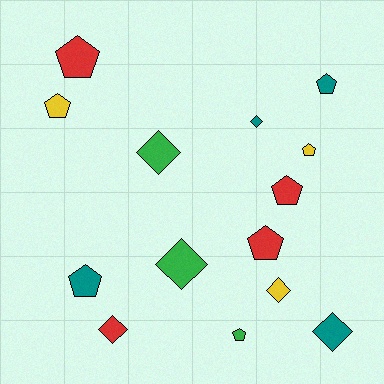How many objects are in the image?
There are 14 objects.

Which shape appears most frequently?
Pentagon, with 8 objects.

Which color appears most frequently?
Red, with 4 objects.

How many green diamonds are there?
There are 2 green diamonds.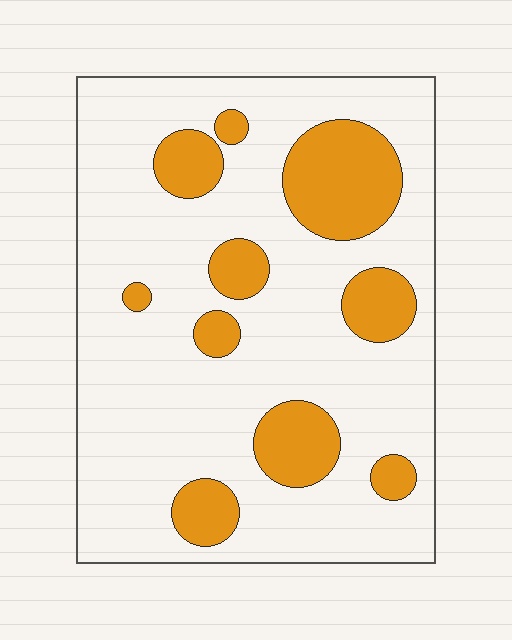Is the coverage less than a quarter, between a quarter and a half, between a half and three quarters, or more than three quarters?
Less than a quarter.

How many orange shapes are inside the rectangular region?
10.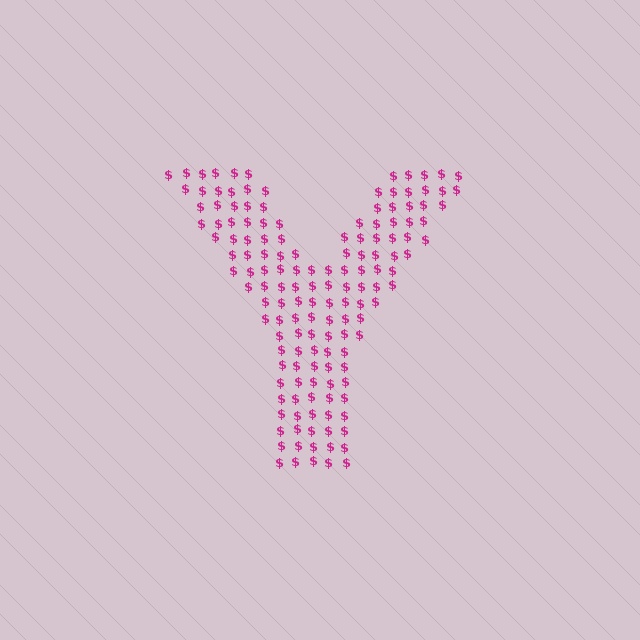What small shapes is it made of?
It is made of small dollar signs.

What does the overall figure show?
The overall figure shows the letter Y.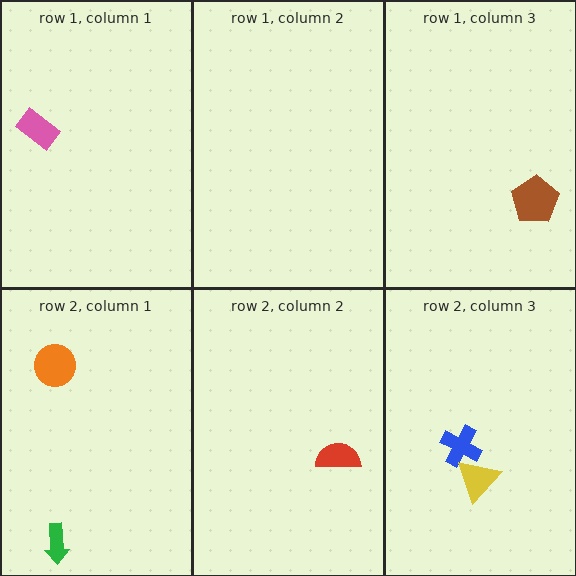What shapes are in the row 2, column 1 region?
The orange circle, the green arrow.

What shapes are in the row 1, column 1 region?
The pink rectangle.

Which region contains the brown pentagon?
The row 1, column 3 region.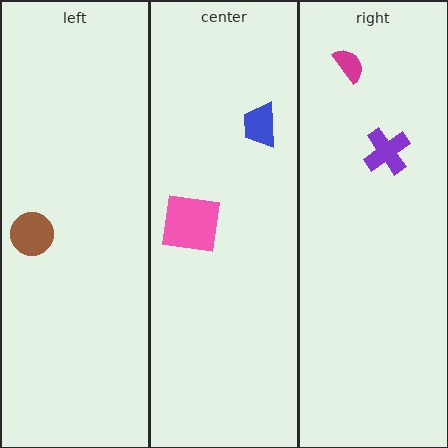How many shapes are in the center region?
2.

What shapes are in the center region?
The blue trapezoid, the pink square.